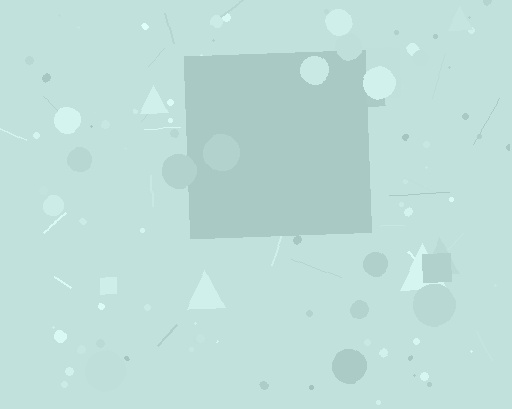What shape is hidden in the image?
A square is hidden in the image.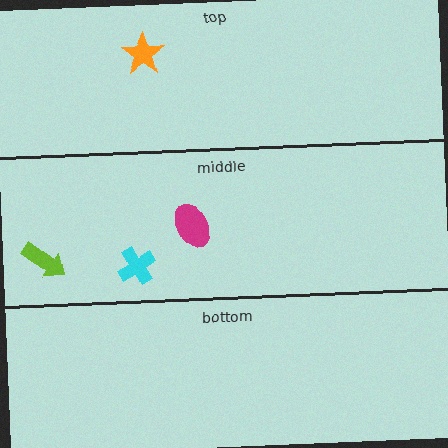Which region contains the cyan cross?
The middle region.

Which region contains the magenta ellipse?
The middle region.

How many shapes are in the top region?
1.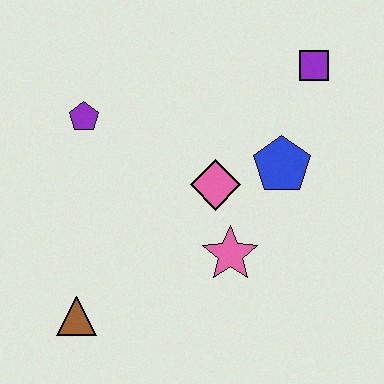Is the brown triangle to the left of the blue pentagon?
Yes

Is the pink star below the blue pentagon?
Yes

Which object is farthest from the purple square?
The brown triangle is farthest from the purple square.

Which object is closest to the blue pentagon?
The pink diamond is closest to the blue pentagon.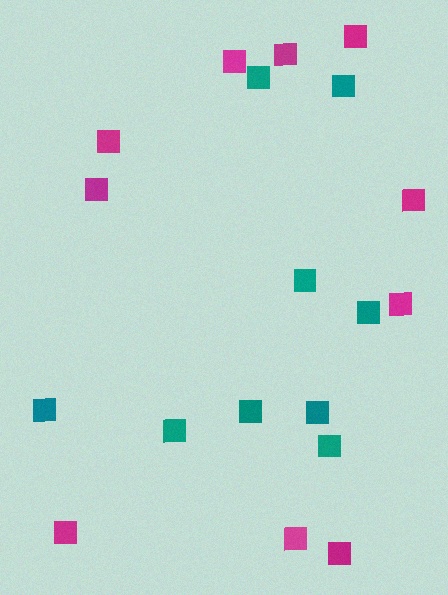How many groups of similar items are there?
There are 2 groups: one group of teal squares (9) and one group of magenta squares (10).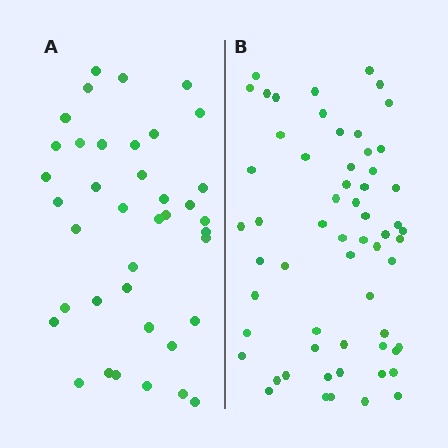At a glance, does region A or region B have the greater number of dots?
Region B (the right region) has more dots.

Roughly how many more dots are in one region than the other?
Region B has approximately 20 more dots than region A.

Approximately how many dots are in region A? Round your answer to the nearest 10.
About 40 dots. (The exact count is 39, which rounds to 40.)